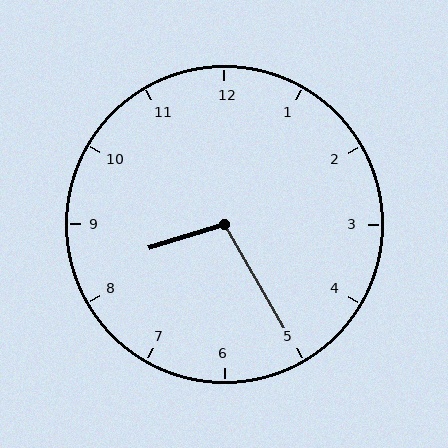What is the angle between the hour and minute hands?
Approximately 102 degrees.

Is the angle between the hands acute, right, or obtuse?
It is obtuse.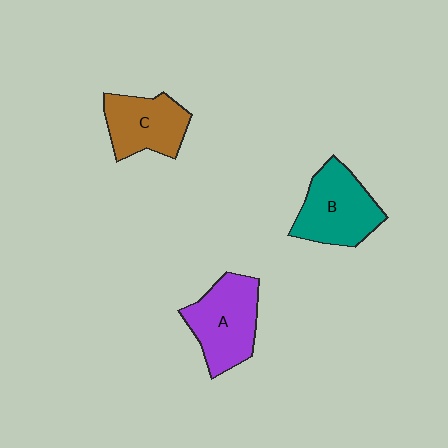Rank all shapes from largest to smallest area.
From largest to smallest: A (purple), B (teal), C (brown).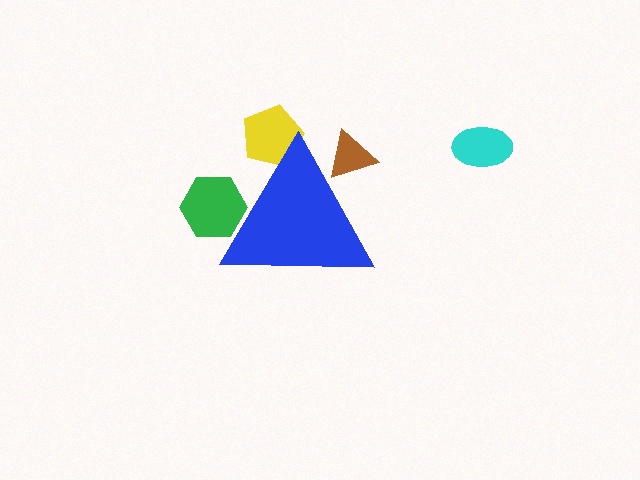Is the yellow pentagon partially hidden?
Yes, the yellow pentagon is partially hidden behind the blue triangle.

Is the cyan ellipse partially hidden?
No, the cyan ellipse is fully visible.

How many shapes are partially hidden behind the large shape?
3 shapes are partially hidden.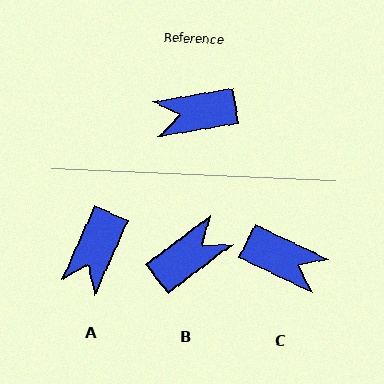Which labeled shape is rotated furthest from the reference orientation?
B, about 152 degrees away.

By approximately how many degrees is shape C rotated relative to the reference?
Approximately 145 degrees counter-clockwise.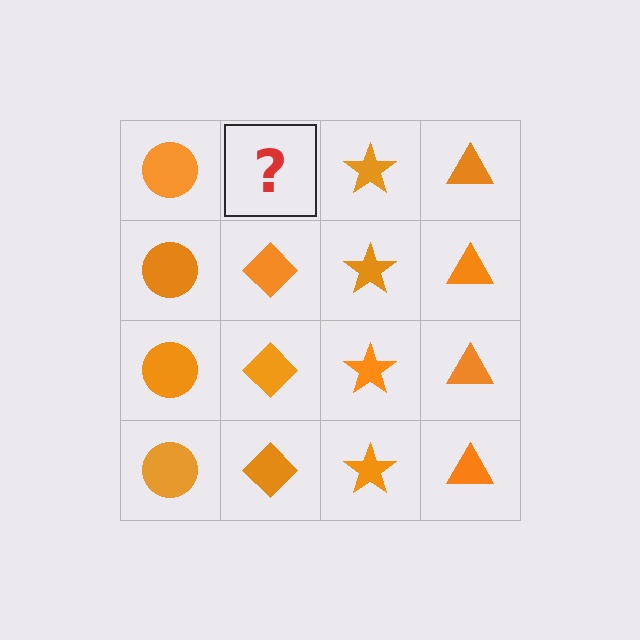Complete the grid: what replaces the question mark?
The question mark should be replaced with an orange diamond.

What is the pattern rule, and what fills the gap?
The rule is that each column has a consistent shape. The gap should be filled with an orange diamond.